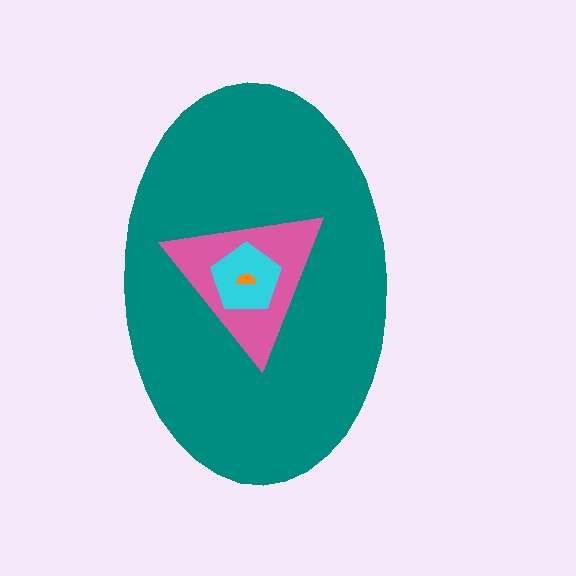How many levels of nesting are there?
4.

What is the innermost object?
The orange semicircle.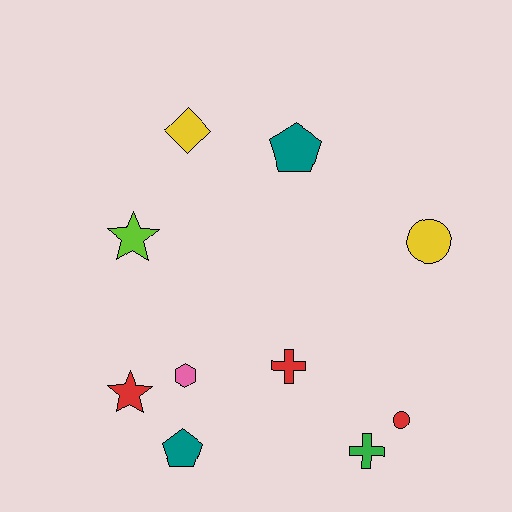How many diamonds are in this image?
There is 1 diamond.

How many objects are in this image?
There are 10 objects.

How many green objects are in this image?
There is 1 green object.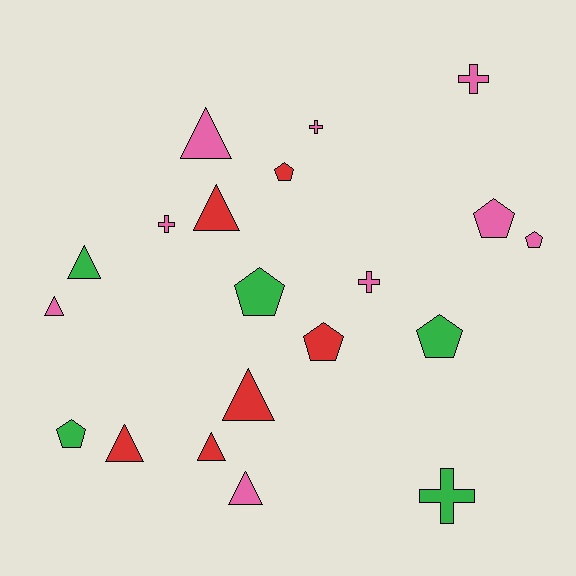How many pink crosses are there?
There are 4 pink crosses.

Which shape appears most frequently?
Triangle, with 8 objects.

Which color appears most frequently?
Pink, with 9 objects.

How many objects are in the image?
There are 20 objects.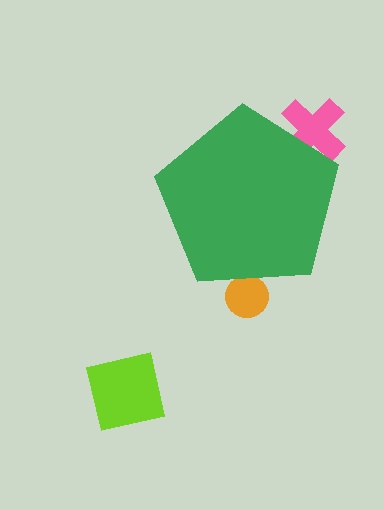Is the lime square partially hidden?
No, the lime square is fully visible.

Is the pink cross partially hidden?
Yes, the pink cross is partially hidden behind the green pentagon.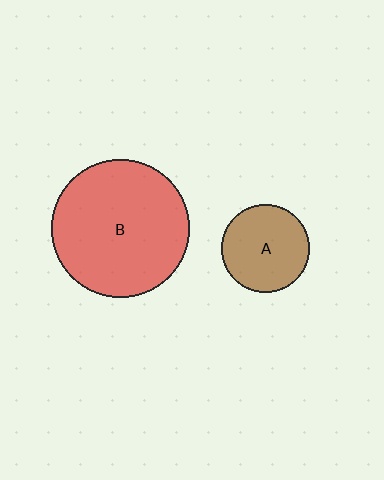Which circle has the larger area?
Circle B (red).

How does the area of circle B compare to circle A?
Approximately 2.5 times.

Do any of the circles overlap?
No, none of the circles overlap.